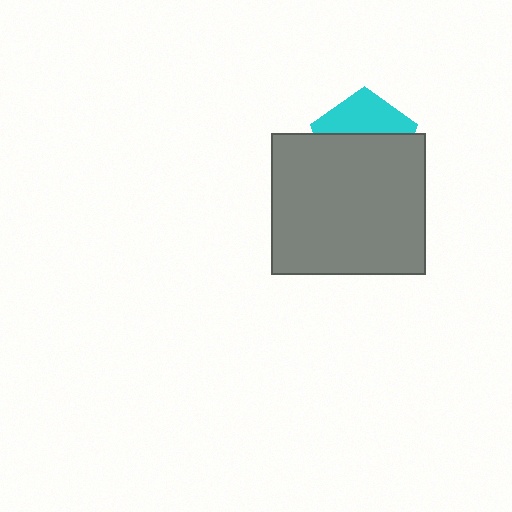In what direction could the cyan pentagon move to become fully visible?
The cyan pentagon could move up. That would shift it out from behind the gray rectangle entirely.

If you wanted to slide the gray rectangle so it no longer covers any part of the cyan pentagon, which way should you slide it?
Slide it down — that is the most direct way to separate the two shapes.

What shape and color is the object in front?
The object in front is a gray rectangle.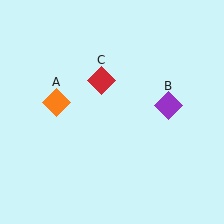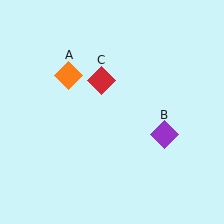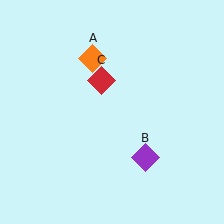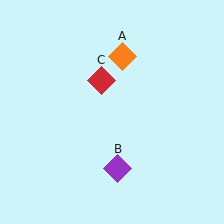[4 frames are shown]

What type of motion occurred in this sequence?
The orange diamond (object A), purple diamond (object B) rotated clockwise around the center of the scene.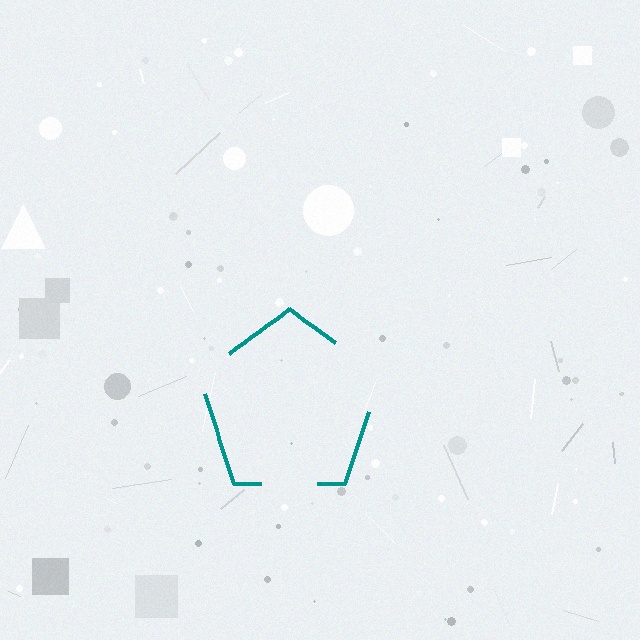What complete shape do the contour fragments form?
The contour fragments form a pentagon.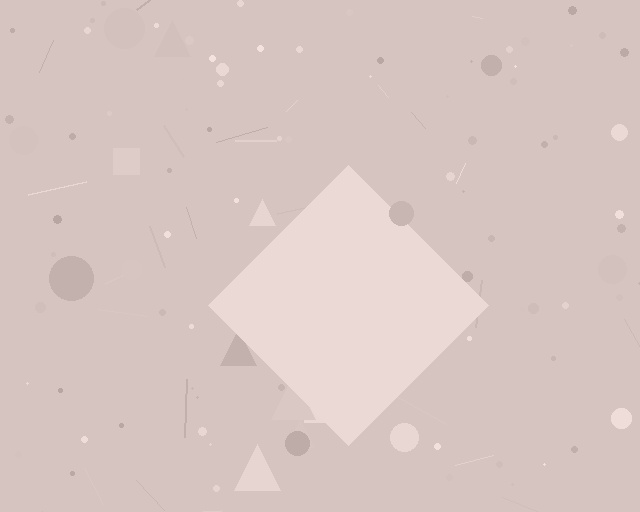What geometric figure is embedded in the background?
A diamond is embedded in the background.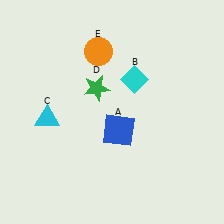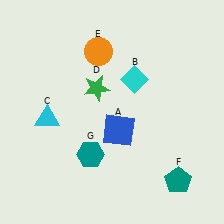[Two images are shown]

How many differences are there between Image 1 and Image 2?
There are 2 differences between the two images.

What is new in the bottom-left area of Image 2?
A teal hexagon (G) was added in the bottom-left area of Image 2.